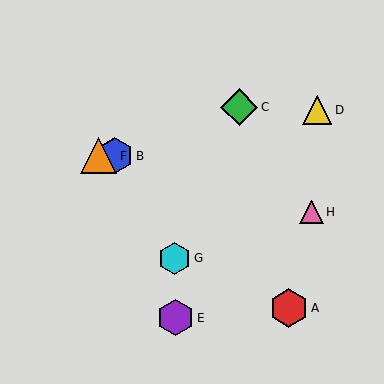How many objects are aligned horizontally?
2 objects (B, F) are aligned horizontally.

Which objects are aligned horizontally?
Objects B, F are aligned horizontally.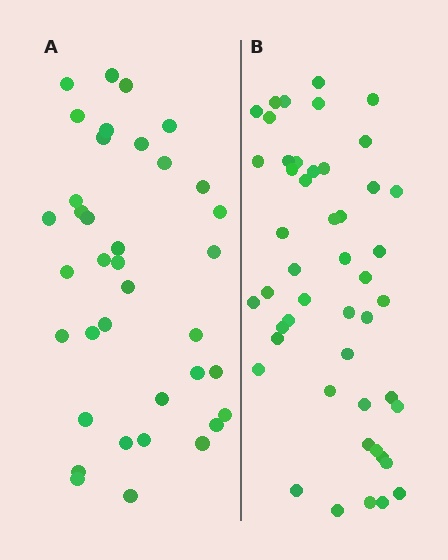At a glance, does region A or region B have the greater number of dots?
Region B (the right region) has more dots.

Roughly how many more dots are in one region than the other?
Region B has roughly 12 or so more dots than region A.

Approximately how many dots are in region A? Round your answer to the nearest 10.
About 40 dots. (The exact count is 37, which rounds to 40.)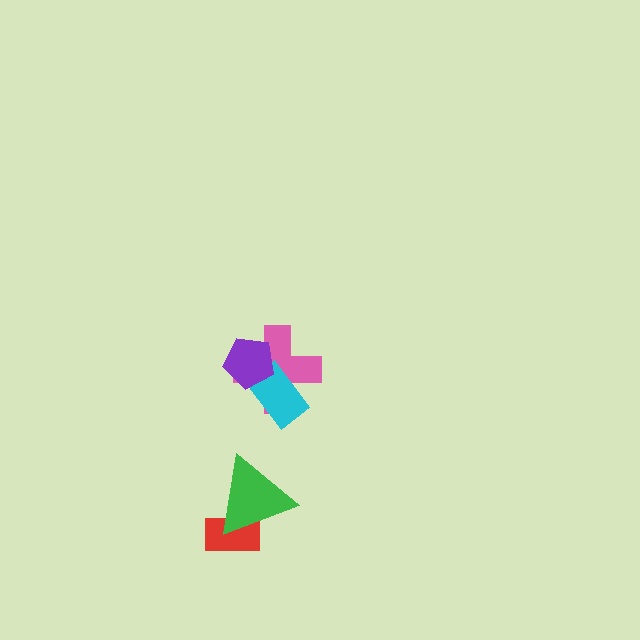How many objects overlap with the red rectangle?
1 object overlaps with the red rectangle.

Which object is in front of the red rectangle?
The green triangle is in front of the red rectangle.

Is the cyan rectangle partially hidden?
Yes, it is partially covered by another shape.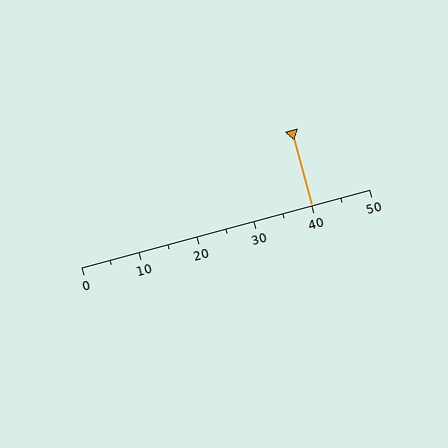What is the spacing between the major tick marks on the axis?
The major ticks are spaced 10 apart.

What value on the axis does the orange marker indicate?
The marker indicates approximately 40.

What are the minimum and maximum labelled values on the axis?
The axis runs from 0 to 50.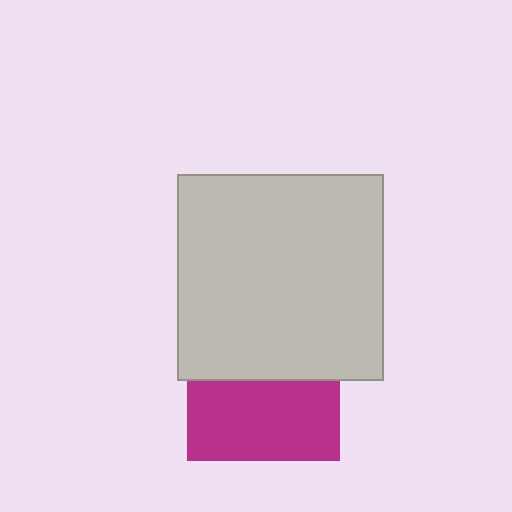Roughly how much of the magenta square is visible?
About half of it is visible (roughly 52%).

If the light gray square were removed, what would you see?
You would see the complete magenta square.